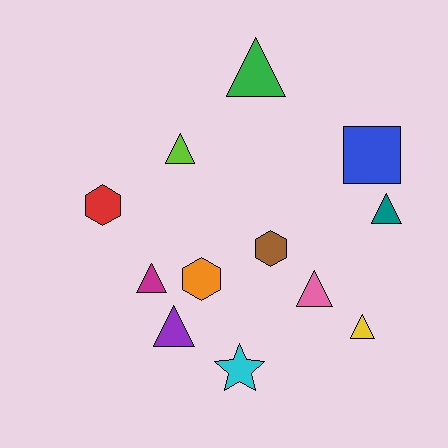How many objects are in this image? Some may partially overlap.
There are 12 objects.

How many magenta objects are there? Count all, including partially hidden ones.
There is 1 magenta object.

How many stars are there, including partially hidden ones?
There is 1 star.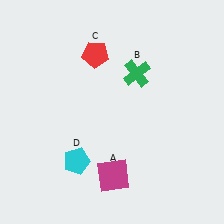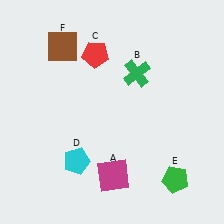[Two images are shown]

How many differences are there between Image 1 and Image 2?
There are 2 differences between the two images.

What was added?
A green pentagon (E), a brown square (F) were added in Image 2.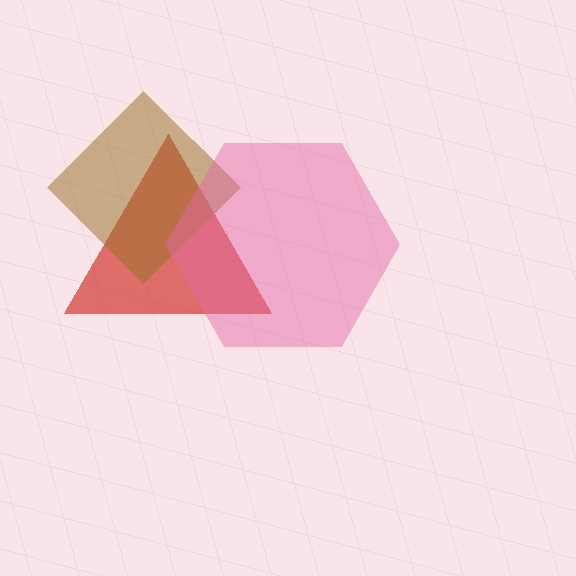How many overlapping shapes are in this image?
There are 3 overlapping shapes in the image.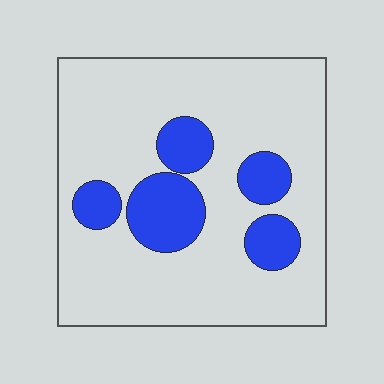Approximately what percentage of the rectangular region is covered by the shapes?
Approximately 20%.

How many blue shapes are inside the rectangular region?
5.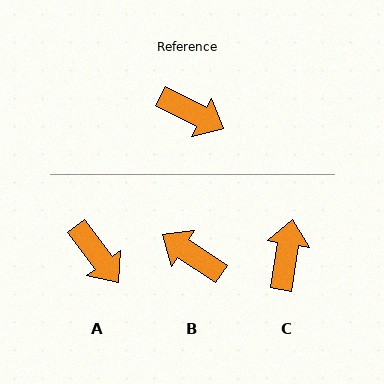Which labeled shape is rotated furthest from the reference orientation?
B, about 173 degrees away.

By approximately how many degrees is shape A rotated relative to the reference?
Approximately 26 degrees clockwise.